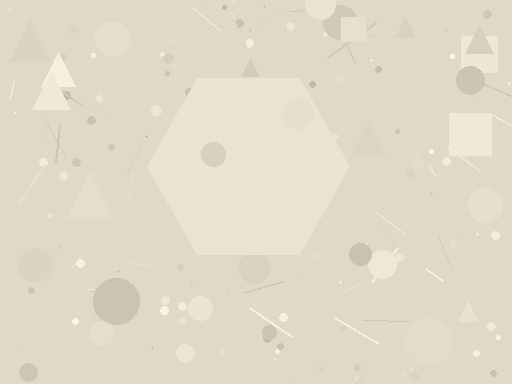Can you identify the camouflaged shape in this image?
The camouflaged shape is a hexagon.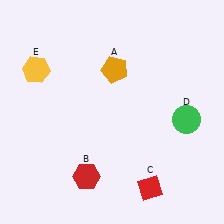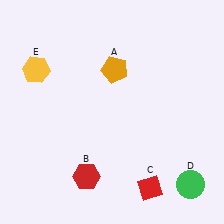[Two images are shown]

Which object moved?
The green circle (D) moved down.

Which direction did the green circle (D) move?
The green circle (D) moved down.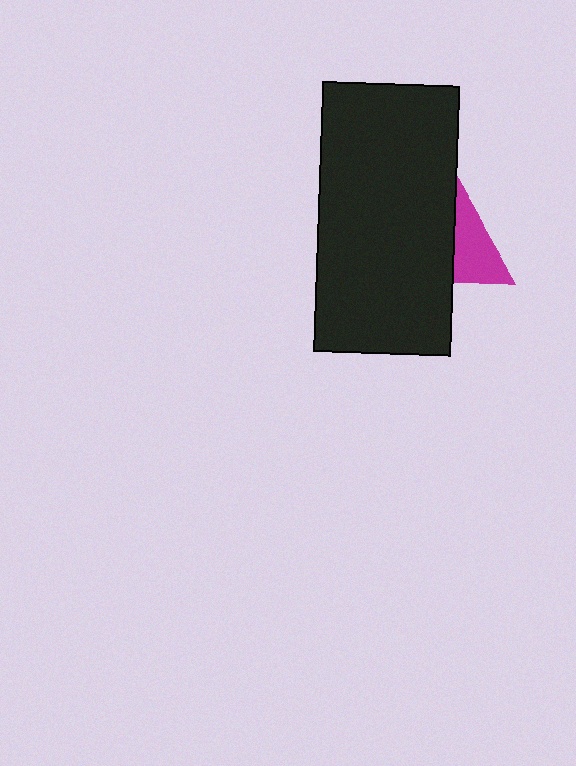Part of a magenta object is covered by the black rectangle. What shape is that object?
It is a triangle.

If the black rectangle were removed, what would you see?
You would see the complete magenta triangle.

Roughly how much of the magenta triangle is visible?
A small part of it is visible (roughly 43%).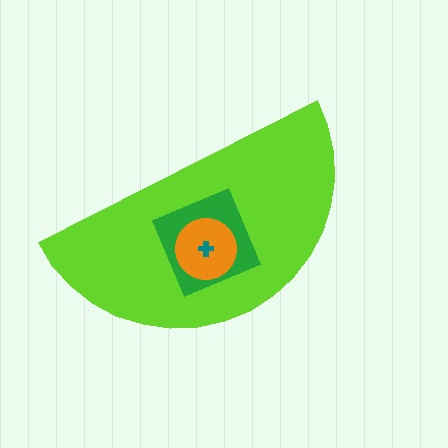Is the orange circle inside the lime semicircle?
Yes.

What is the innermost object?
The teal cross.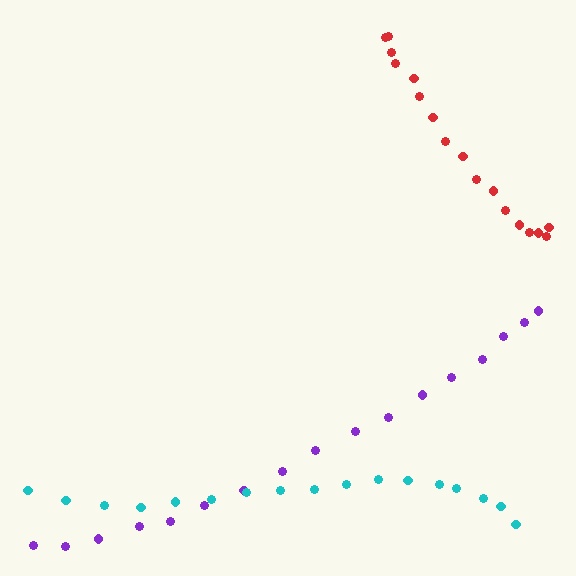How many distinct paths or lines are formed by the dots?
There are 3 distinct paths.